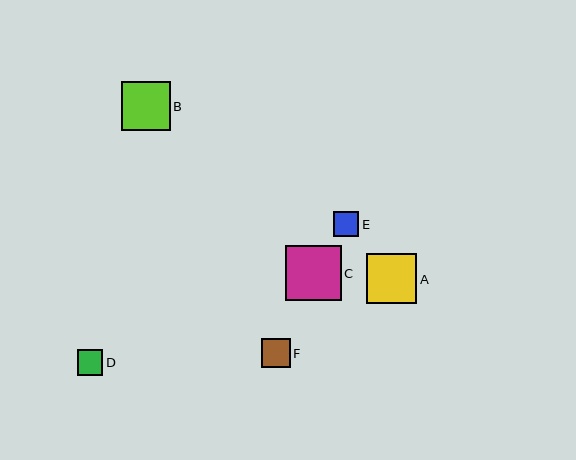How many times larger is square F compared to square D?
Square F is approximately 1.1 times the size of square D.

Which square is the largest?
Square C is the largest with a size of approximately 56 pixels.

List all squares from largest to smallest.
From largest to smallest: C, A, B, F, D, E.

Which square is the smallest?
Square E is the smallest with a size of approximately 25 pixels.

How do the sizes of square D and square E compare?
Square D and square E are approximately the same size.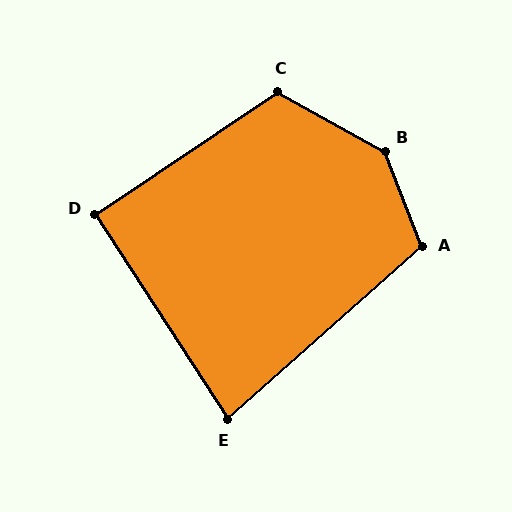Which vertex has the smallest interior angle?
E, at approximately 81 degrees.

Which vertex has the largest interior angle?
B, at approximately 140 degrees.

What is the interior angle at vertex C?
Approximately 117 degrees (obtuse).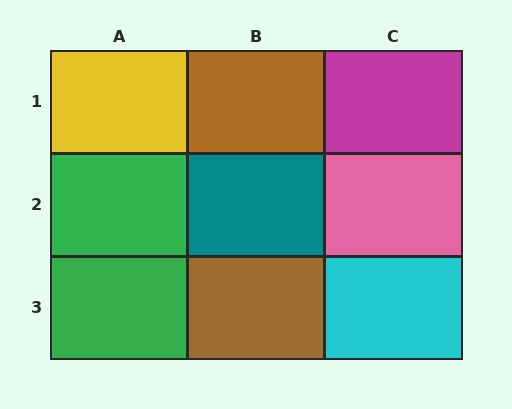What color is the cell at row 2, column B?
Teal.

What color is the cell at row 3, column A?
Green.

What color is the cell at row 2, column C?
Pink.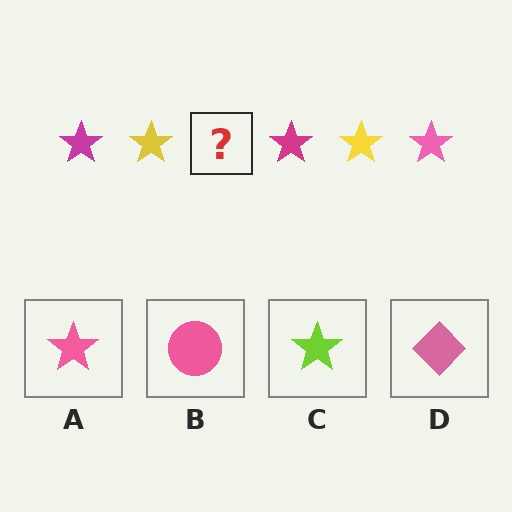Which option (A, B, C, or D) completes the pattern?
A.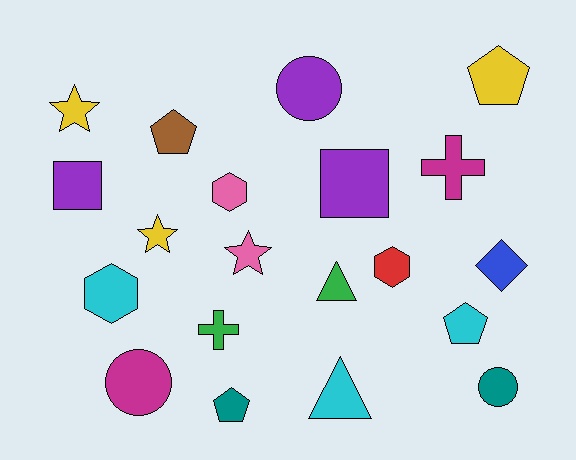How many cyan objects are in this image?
There are 3 cyan objects.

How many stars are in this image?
There are 3 stars.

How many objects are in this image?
There are 20 objects.